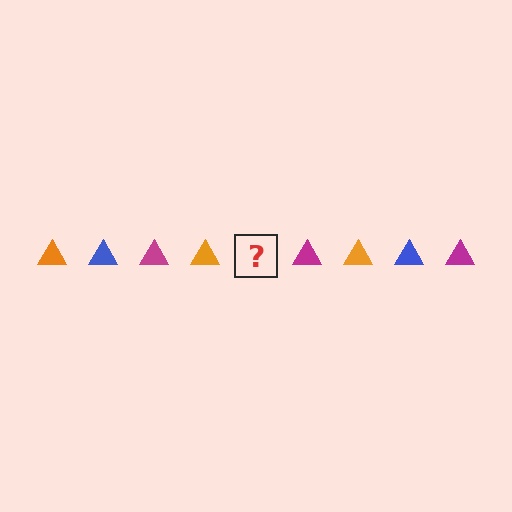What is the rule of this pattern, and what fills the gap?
The rule is that the pattern cycles through orange, blue, magenta triangles. The gap should be filled with a blue triangle.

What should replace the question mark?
The question mark should be replaced with a blue triangle.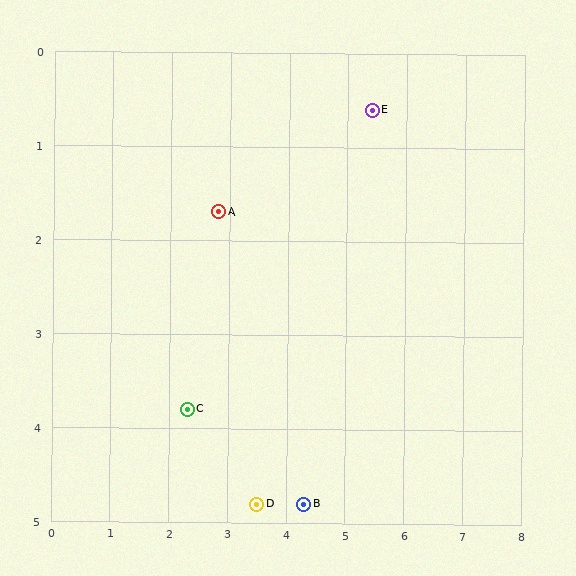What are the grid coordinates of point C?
Point C is at approximately (2.3, 3.8).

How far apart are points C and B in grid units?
Points C and B are about 2.2 grid units apart.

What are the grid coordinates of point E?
Point E is at approximately (5.4, 0.6).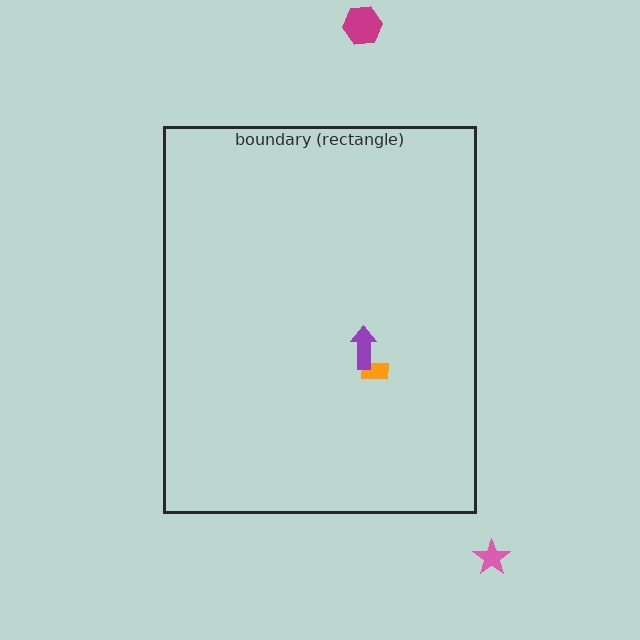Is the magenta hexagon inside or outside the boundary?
Outside.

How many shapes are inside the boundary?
2 inside, 2 outside.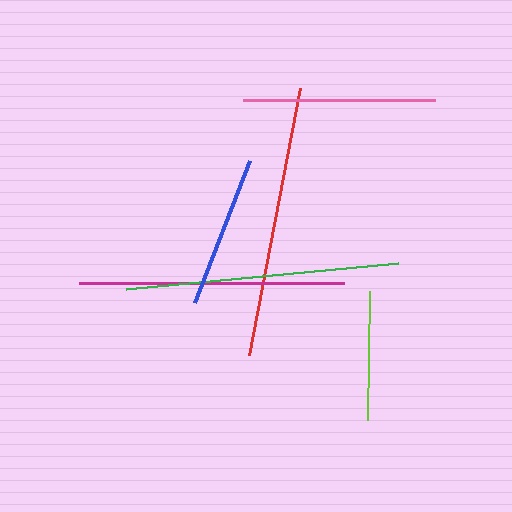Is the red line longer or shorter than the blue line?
The red line is longer than the blue line.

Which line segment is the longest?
The green line is the longest at approximately 273 pixels.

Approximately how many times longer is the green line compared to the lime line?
The green line is approximately 2.1 times the length of the lime line.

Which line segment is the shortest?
The lime line is the shortest at approximately 128 pixels.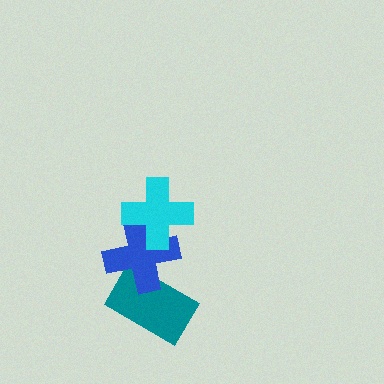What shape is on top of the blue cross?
The cyan cross is on top of the blue cross.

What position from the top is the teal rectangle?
The teal rectangle is 3rd from the top.